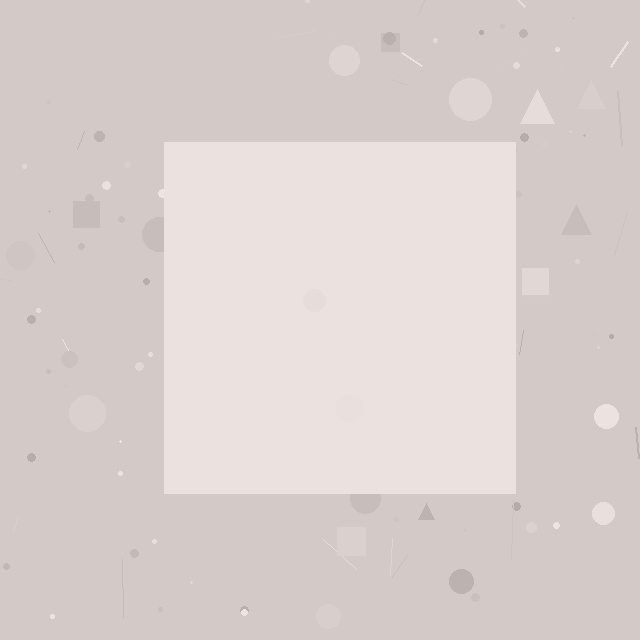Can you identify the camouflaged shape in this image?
The camouflaged shape is a square.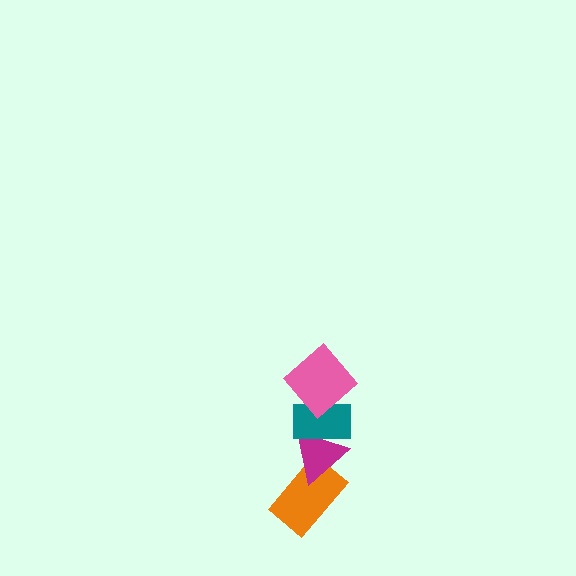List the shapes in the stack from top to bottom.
From top to bottom: the pink diamond, the teal rectangle, the magenta triangle, the orange rectangle.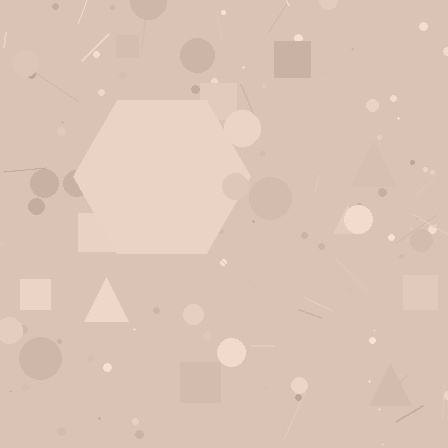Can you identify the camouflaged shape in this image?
The camouflaged shape is a hexagon.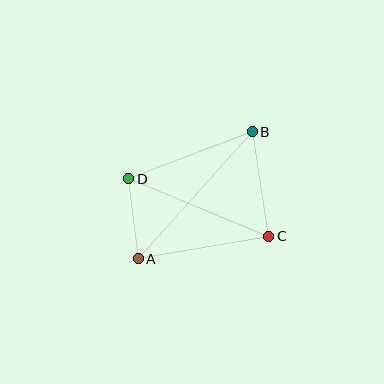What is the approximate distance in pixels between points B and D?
The distance between B and D is approximately 132 pixels.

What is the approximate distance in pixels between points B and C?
The distance between B and C is approximately 106 pixels.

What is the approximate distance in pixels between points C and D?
The distance between C and D is approximately 151 pixels.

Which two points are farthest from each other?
Points A and B are farthest from each other.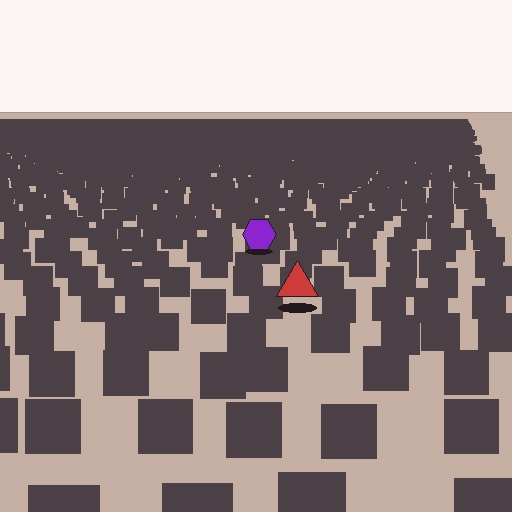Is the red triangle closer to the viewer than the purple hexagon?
Yes. The red triangle is closer — you can tell from the texture gradient: the ground texture is coarser near it.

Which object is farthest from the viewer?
The purple hexagon is farthest from the viewer. It appears smaller and the ground texture around it is denser.